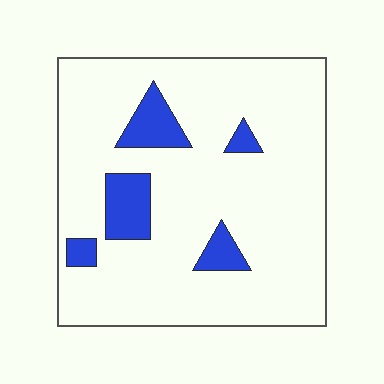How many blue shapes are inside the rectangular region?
5.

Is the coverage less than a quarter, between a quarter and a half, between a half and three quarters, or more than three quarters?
Less than a quarter.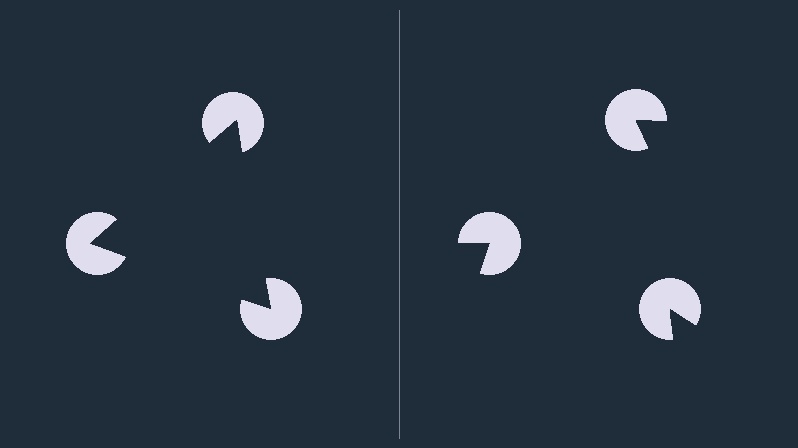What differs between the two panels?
The pac-man discs are positioned identically on both sides; only the wedge orientations differ. On the left they align to a triangle; on the right they are misaligned.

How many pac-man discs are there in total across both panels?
6 — 3 on each side.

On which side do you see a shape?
An illusory triangle appears on the left side. On the right side the wedge cuts are rotated, so no coherent shape forms.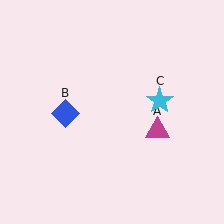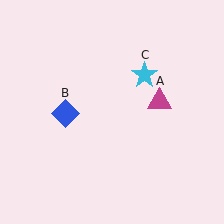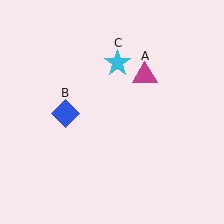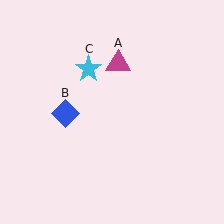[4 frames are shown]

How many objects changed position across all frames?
2 objects changed position: magenta triangle (object A), cyan star (object C).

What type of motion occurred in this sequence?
The magenta triangle (object A), cyan star (object C) rotated counterclockwise around the center of the scene.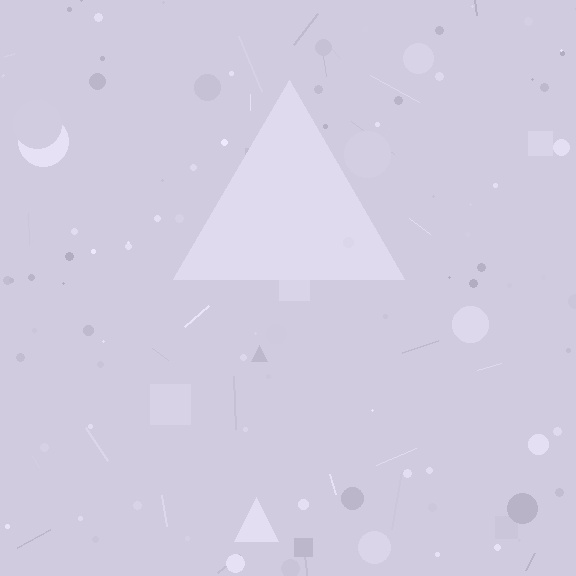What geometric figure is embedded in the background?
A triangle is embedded in the background.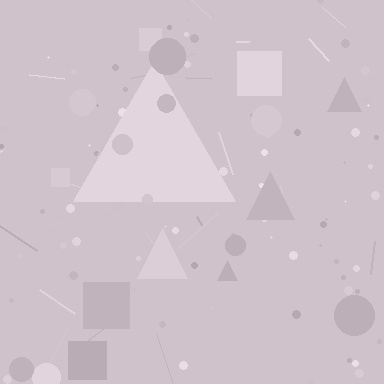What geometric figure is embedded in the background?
A triangle is embedded in the background.